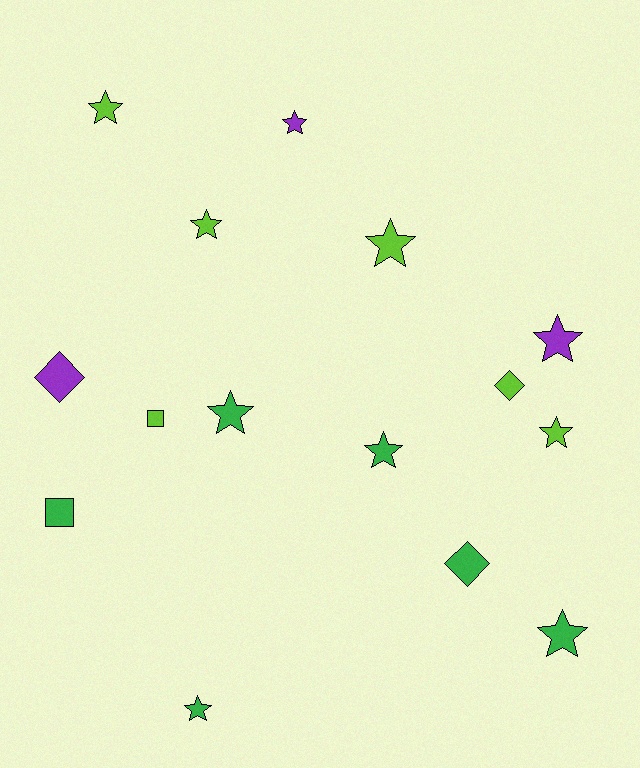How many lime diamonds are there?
There is 1 lime diamond.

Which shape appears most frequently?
Star, with 10 objects.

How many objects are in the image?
There are 15 objects.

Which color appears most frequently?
Green, with 6 objects.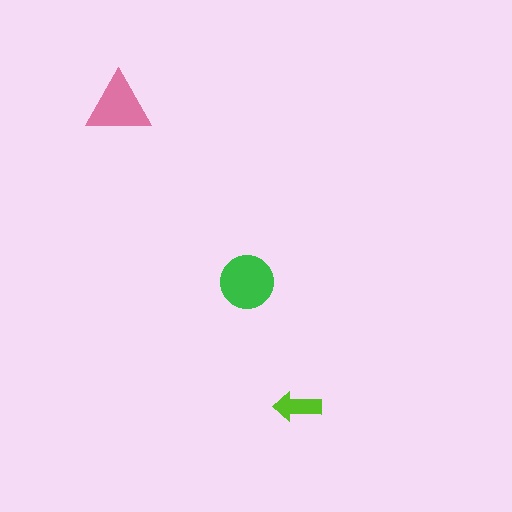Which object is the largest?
The green circle.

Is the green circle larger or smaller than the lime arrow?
Larger.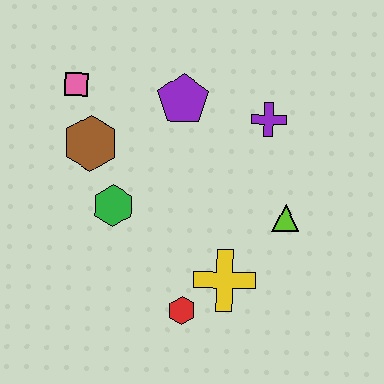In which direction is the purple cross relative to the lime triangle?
The purple cross is above the lime triangle.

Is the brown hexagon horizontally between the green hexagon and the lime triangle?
No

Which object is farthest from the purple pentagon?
The red hexagon is farthest from the purple pentagon.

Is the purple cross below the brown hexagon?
No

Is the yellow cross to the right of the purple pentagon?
Yes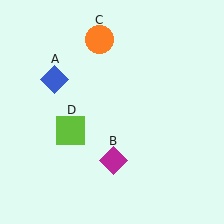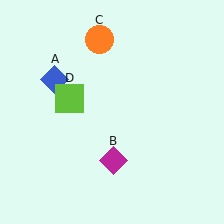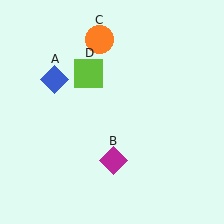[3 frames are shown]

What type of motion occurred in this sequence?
The lime square (object D) rotated clockwise around the center of the scene.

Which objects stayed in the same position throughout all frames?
Blue diamond (object A) and magenta diamond (object B) and orange circle (object C) remained stationary.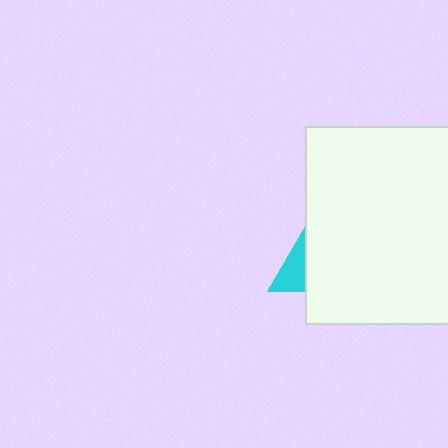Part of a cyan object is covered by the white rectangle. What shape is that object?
It is a triangle.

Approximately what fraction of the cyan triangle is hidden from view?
Roughly 69% of the cyan triangle is hidden behind the white rectangle.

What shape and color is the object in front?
The object in front is a white rectangle.